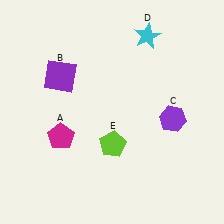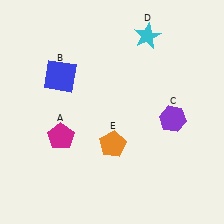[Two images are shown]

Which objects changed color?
B changed from purple to blue. E changed from lime to orange.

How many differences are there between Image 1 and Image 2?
There are 2 differences between the two images.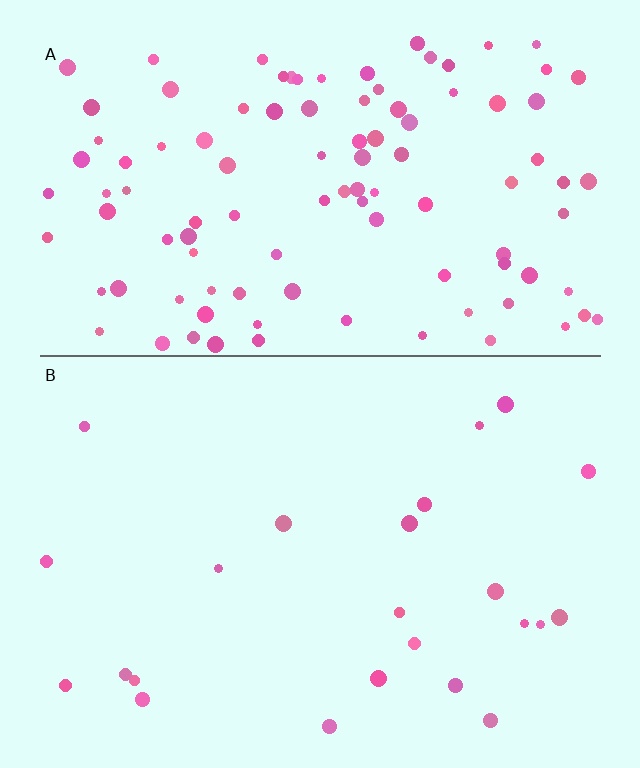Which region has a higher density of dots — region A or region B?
A (the top).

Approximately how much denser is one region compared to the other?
Approximately 4.5× — region A over region B.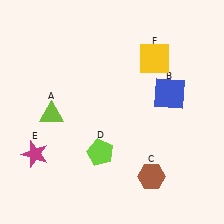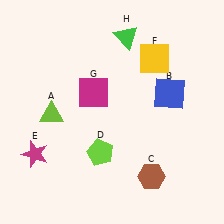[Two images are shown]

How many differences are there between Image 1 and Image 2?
There are 2 differences between the two images.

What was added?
A magenta square (G), a green triangle (H) were added in Image 2.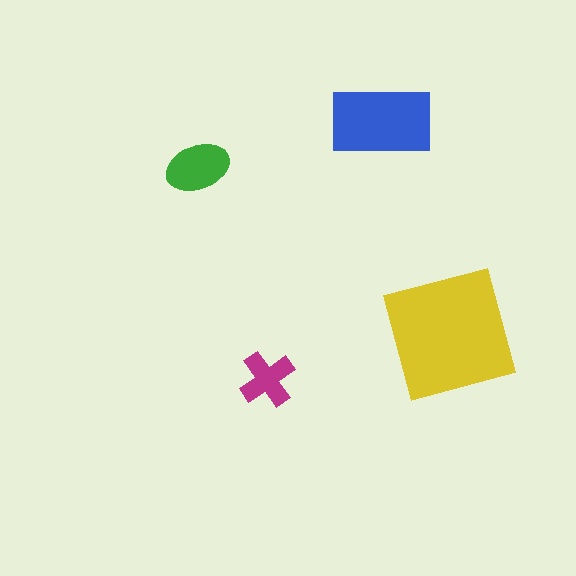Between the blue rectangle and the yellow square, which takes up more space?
The yellow square.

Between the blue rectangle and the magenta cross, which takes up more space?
The blue rectangle.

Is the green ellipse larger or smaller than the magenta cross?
Larger.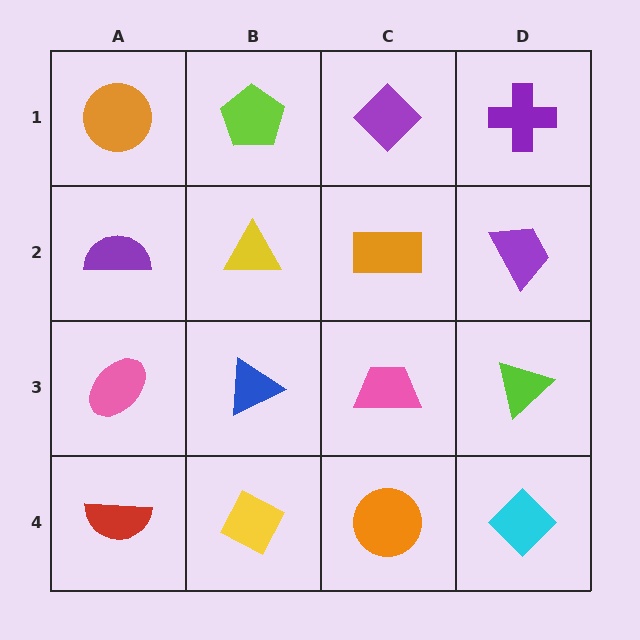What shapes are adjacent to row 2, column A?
An orange circle (row 1, column A), a pink ellipse (row 3, column A), a yellow triangle (row 2, column B).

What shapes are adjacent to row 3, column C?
An orange rectangle (row 2, column C), an orange circle (row 4, column C), a blue triangle (row 3, column B), a lime triangle (row 3, column D).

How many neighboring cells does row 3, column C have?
4.